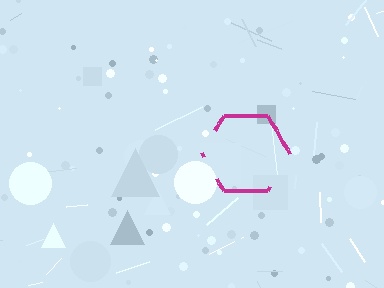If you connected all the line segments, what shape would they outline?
They would outline a hexagon.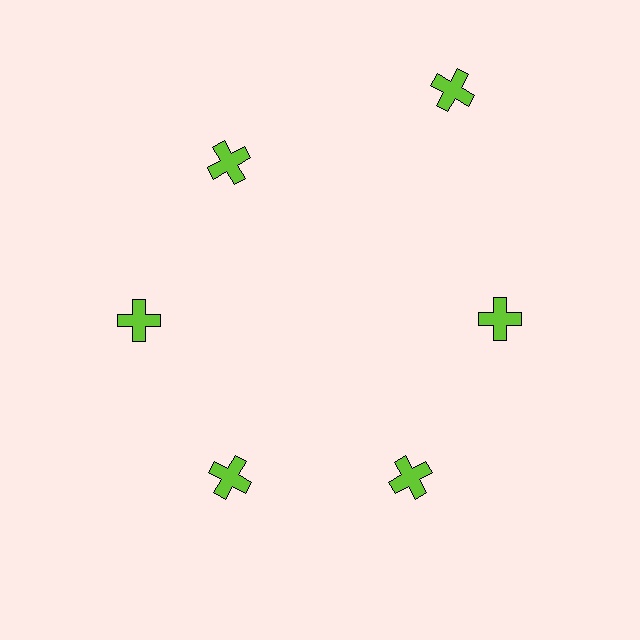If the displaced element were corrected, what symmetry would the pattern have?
It would have 6-fold rotational symmetry — the pattern would map onto itself every 60 degrees.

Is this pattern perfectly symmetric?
No. The 6 lime crosses are arranged in a ring, but one element near the 1 o'clock position is pushed outward from the center, breaking the 6-fold rotational symmetry.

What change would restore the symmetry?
The symmetry would be restored by moving it inward, back onto the ring so that all 6 crosses sit at equal angles and equal distance from the center.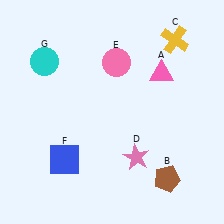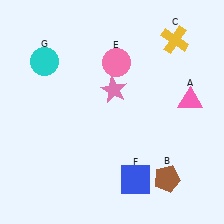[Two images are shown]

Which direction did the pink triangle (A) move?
The pink triangle (A) moved right.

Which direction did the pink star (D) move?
The pink star (D) moved up.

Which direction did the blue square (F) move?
The blue square (F) moved right.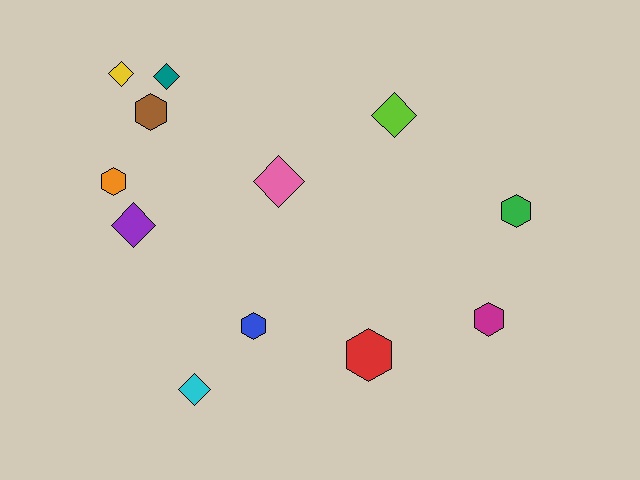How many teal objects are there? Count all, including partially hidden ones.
There is 1 teal object.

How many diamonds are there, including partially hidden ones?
There are 6 diamonds.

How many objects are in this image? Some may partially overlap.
There are 12 objects.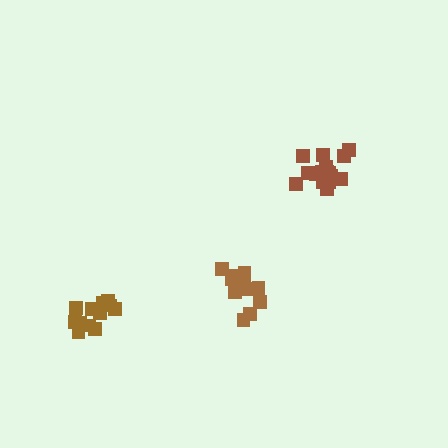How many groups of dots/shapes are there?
There are 3 groups.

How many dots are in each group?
Group 1: 12 dots, Group 2: 12 dots, Group 3: 17 dots (41 total).